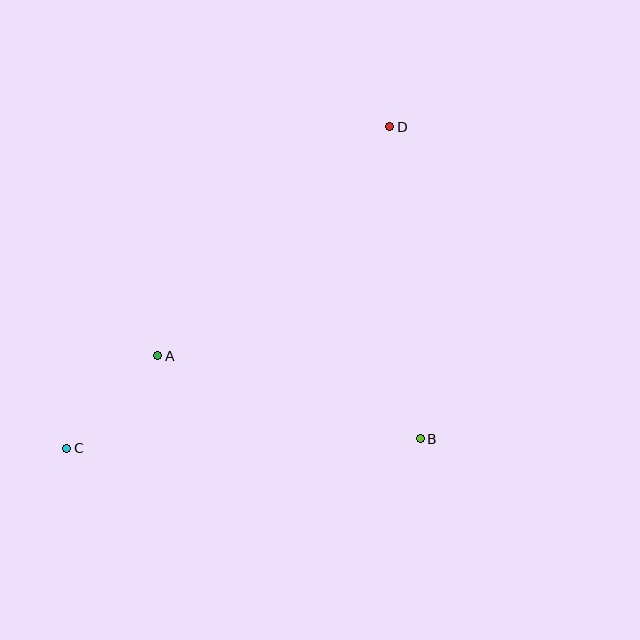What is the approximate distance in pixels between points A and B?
The distance between A and B is approximately 275 pixels.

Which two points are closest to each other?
Points A and C are closest to each other.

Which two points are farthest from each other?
Points C and D are farthest from each other.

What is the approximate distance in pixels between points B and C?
The distance between B and C is approximately 354 pixels.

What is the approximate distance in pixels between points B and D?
The distance between B and D is approximately 314 pixels.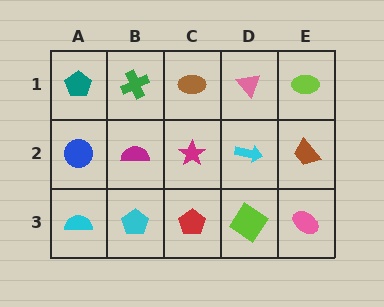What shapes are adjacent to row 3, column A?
A blue circle (row 2, column A), a cyan pentagon (row 3, column B).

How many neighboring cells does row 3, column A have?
2.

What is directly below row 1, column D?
A cyan arrow.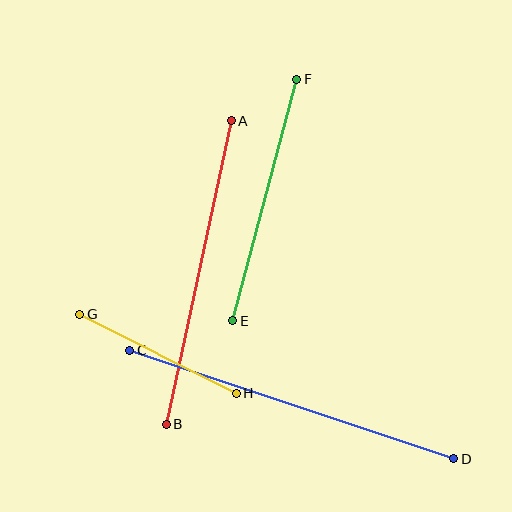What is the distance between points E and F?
The distance is approximately 250 pixels.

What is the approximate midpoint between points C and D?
The midpoint is at approximately (292, 404) pixels.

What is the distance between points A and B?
The distance is approximately 311 pixels.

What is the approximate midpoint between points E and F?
The midpoint is at approximately (265, 200) pixels.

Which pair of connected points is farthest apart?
Points C and D are farthest apart.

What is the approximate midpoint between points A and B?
The midpoint is at approximately (199, 273) pixels.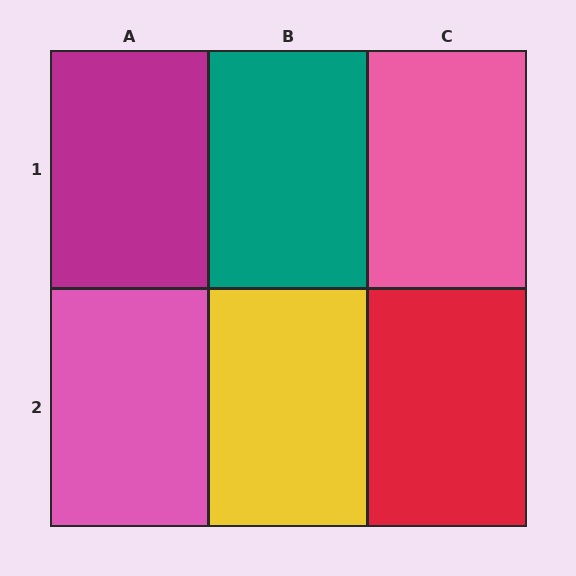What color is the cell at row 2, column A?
Pink.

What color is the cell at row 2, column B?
Yellow.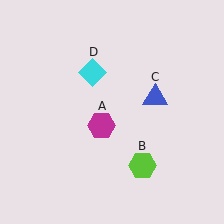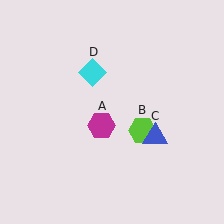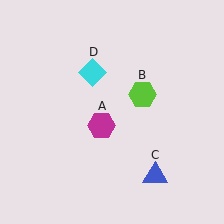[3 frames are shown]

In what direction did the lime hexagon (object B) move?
The lime hexagon (object B) moved up.